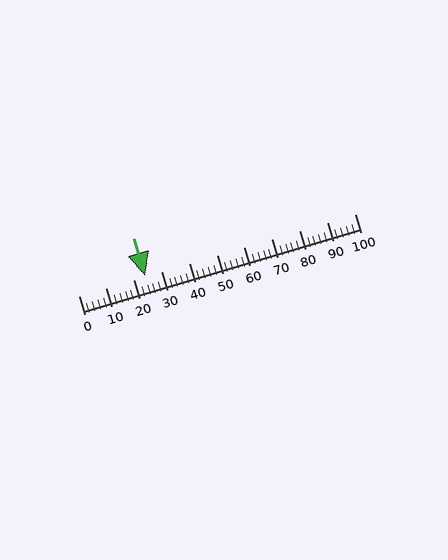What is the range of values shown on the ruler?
The ruler shows values from 0 to 100.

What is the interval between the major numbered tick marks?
The major tick marks are spaced 10 units apart.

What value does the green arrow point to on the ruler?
The green arrow points to approximately 24.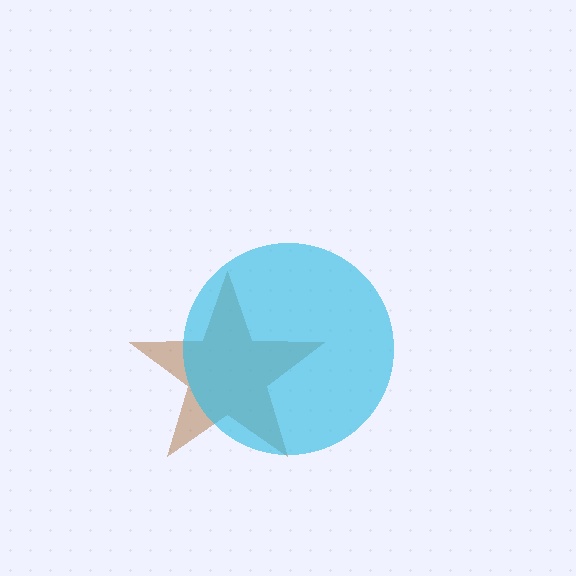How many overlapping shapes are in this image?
There are 2 overlapping shapes in the image.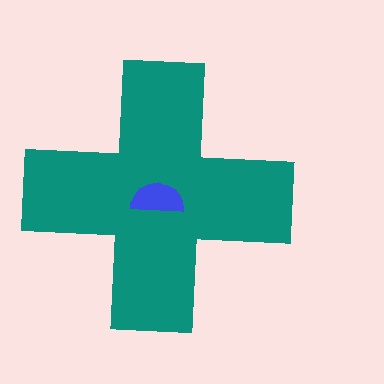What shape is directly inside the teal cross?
The blue semicircle.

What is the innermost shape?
The blue semicircle.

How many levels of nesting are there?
2.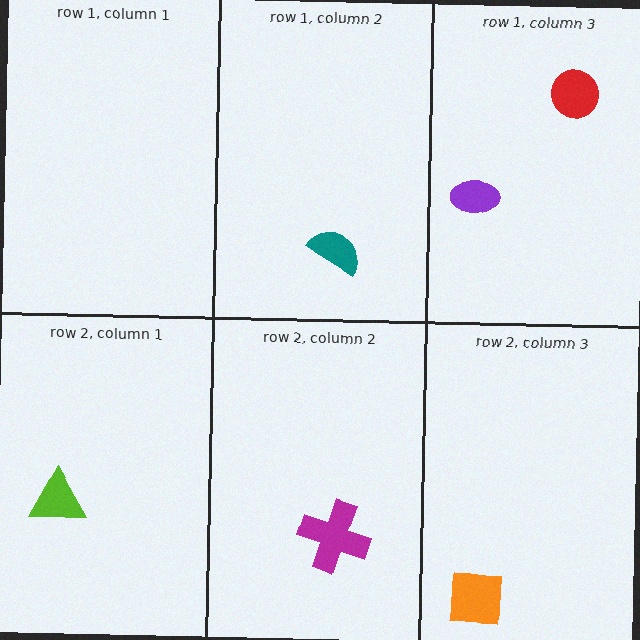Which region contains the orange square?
The row 2, column 3 region.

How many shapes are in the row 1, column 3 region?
2.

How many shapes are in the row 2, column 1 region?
1.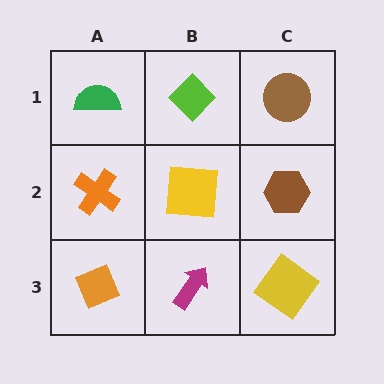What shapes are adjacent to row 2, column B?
A lime diamond (row 1, column B), a magenta arrow (row 3, column B), an orange cross (row 2, column A), a brown hexagon (row 2, column C).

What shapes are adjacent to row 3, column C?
A brown hexagon (row 2, column C), a magenta arrow (row 3, column B).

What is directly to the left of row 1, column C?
A lime diamond.